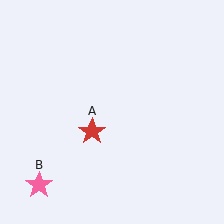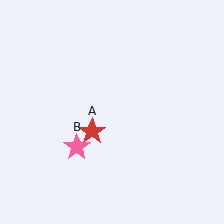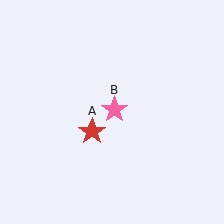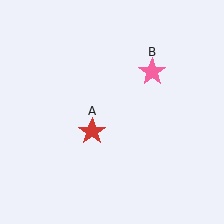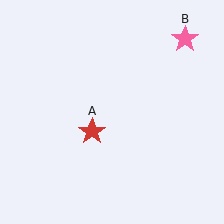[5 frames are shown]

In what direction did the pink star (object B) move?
The pink star (object B) moved up and to the right.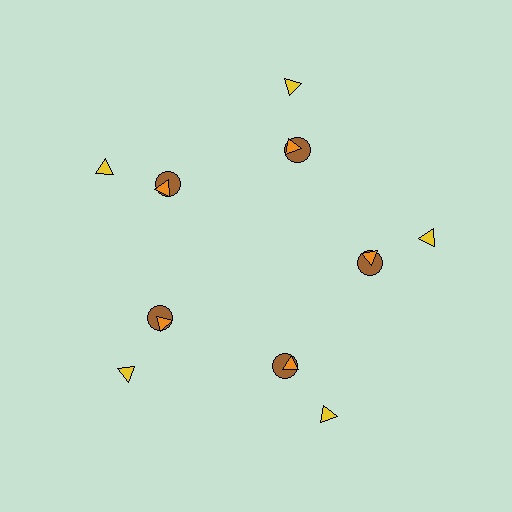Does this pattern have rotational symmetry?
Yes, this pattern has 5-fold rotational symmetry. It looks the same after rotating 72 degrees around the center.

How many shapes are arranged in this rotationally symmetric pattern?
There are 15 shapes, arranged in 5 groups of 3.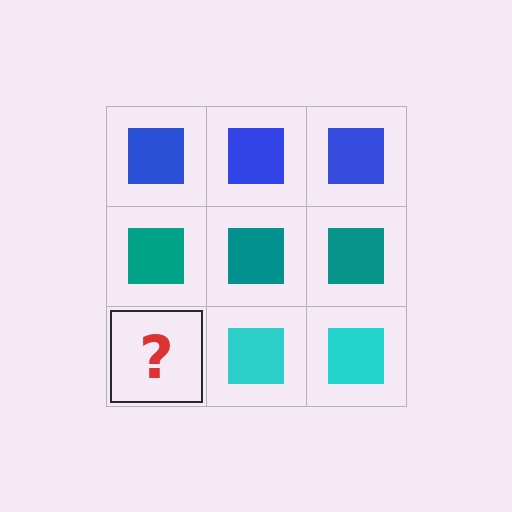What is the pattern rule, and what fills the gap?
The rule is that each row has a consistent color. The gap should be filled with a cyan square.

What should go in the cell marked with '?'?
The missing cell should contain a cyan square.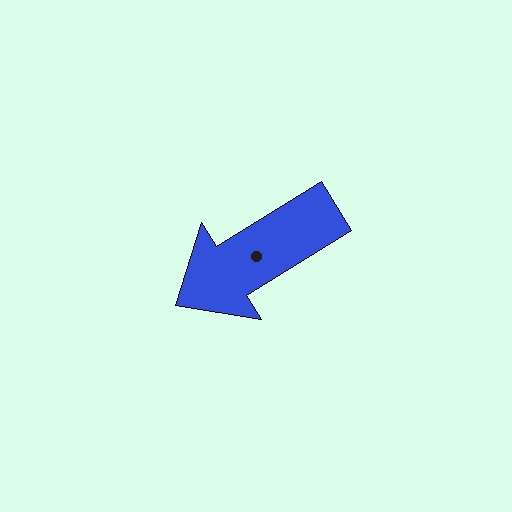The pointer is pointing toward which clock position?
Roughly 8 o'clock.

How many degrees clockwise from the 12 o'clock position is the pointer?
Approximately 238 degrees.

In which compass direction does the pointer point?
Southwest.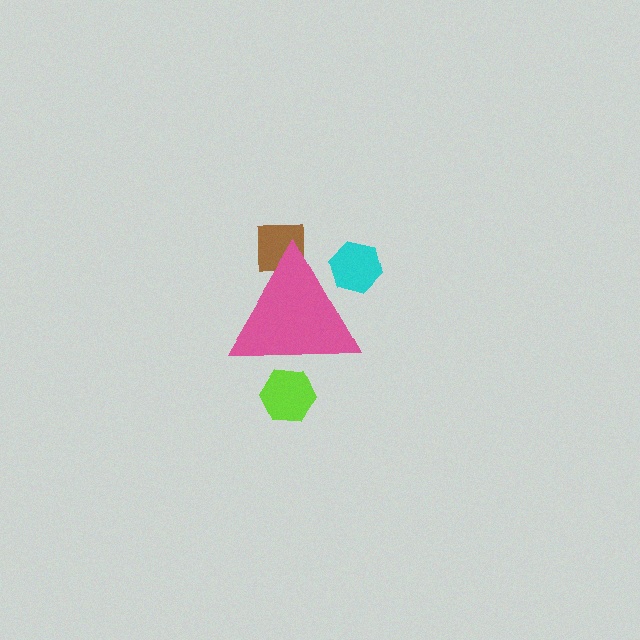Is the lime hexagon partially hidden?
Yes, the lime hexagon is partially hidden behind the pink triangle.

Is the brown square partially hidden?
Yes, the brown square is partially hidden behind the pink triangle.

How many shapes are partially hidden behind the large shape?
3 shapes are partially hidden.